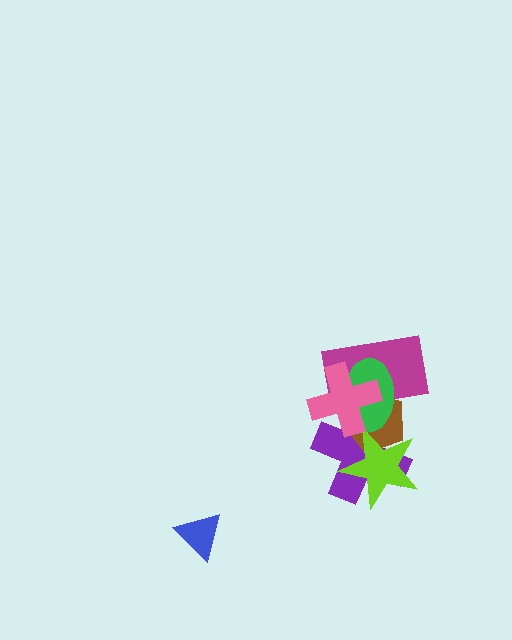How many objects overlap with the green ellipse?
4 objects overlap with the green ellipse.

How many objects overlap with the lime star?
2 objects overlap with the lime star.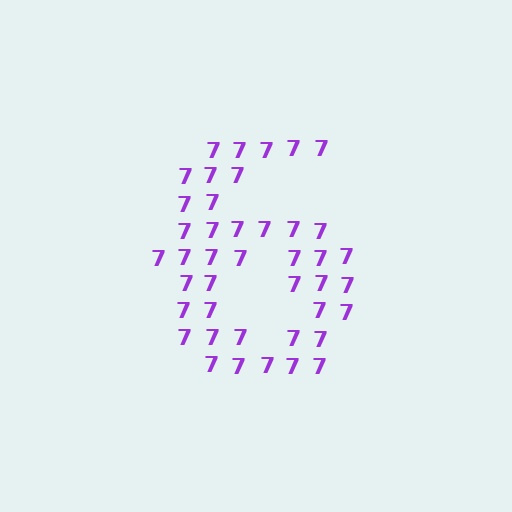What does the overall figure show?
The overall figure shows the digit 6.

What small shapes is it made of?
It is made of small digit 7's.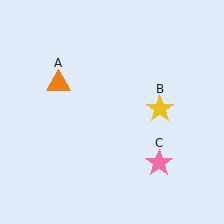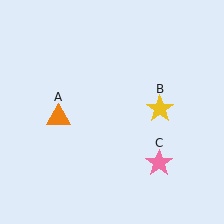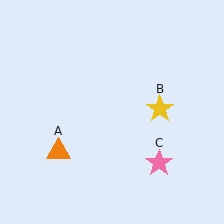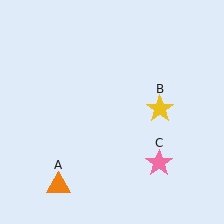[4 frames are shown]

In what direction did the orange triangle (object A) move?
The orange triangle (object A) moved down.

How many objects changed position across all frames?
1 object changed position: orange triangle (object A).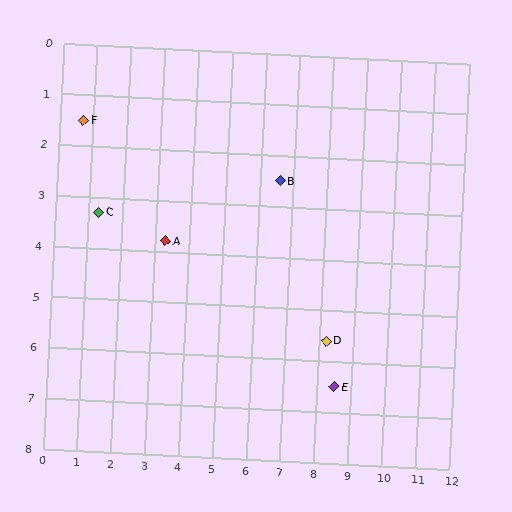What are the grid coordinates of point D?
Point D is at approximately (8.2, 5.6).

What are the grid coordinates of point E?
Point E is at approximately (8.5, 6.5).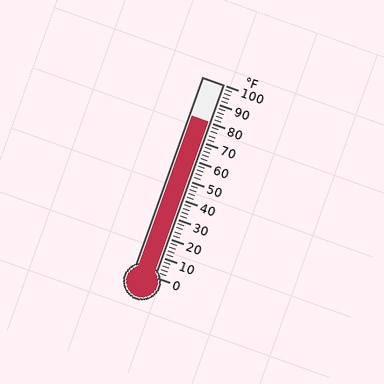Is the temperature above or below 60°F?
The temperature is above 60°F.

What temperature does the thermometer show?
The thermometer shows approximately 80°F.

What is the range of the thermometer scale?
The thermometer scale ranges from 0°F to 100°F.